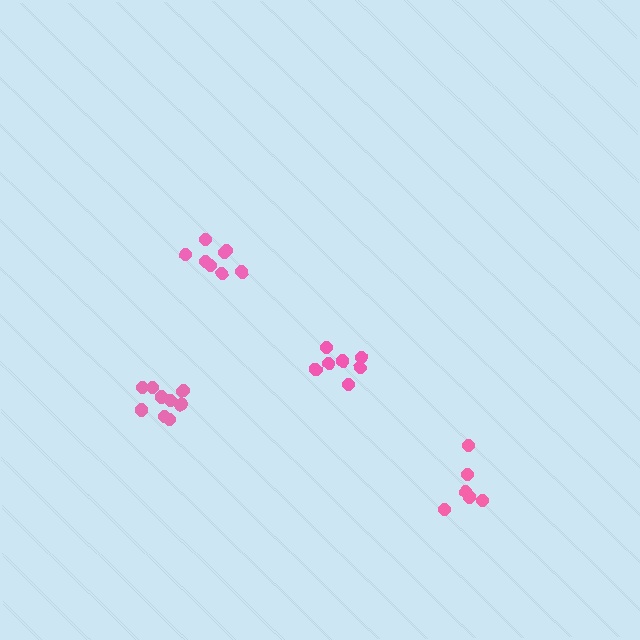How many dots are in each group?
Group 1: 8 dots, Group 2: 7 dots, Group 3: 6 dots, Group 4: 9 dots (30 total).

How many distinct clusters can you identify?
There are 4 distinct clusters.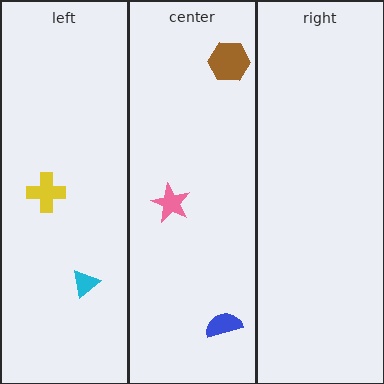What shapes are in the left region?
The cyan triangle, the yellow cross.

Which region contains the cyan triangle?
The left region.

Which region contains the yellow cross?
The left region.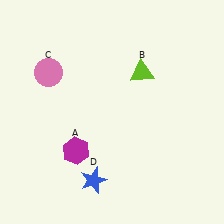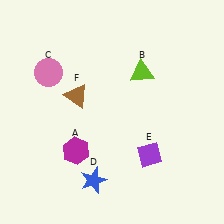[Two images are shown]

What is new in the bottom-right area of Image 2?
A purple diamond (E) was added in the bottom-right area of Image 2.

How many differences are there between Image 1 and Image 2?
There are 2 differences between the two images.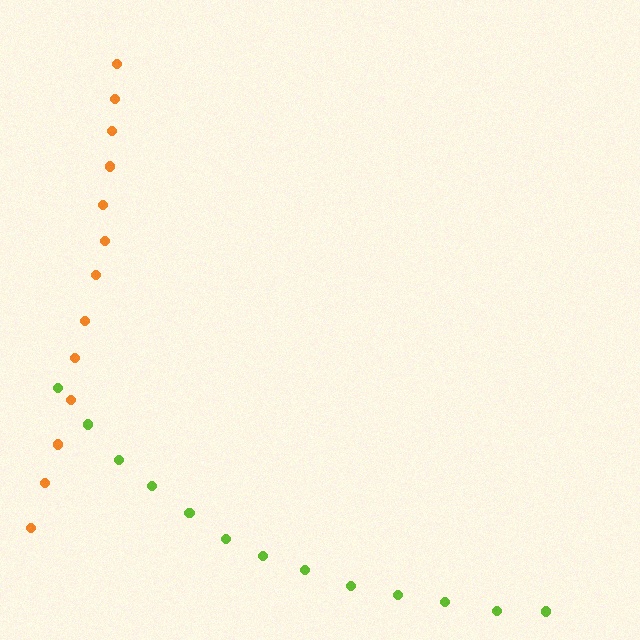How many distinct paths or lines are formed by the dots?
There are 2 distinct paths.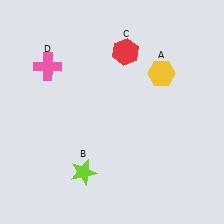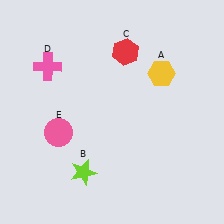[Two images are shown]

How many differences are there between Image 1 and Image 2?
There is 1 difference between the two images.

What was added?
A pink circle (E) was added in Image 2.